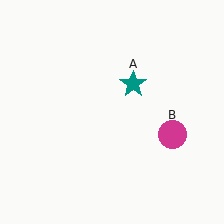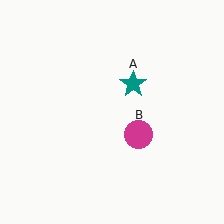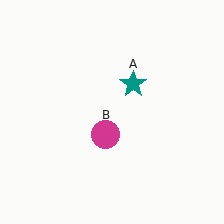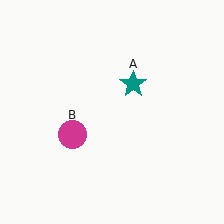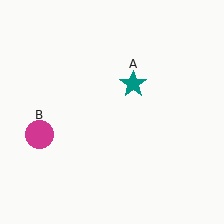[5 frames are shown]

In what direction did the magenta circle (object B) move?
The magenta circle (object B) moved left.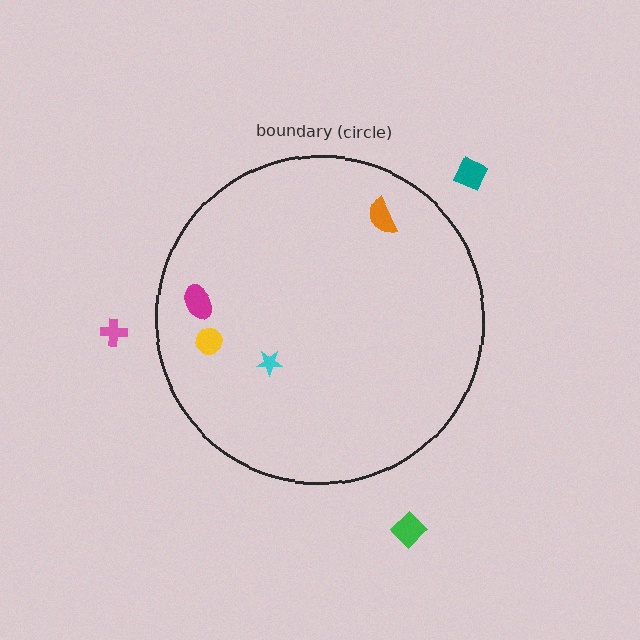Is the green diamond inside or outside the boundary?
Outside.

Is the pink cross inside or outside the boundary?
Outside.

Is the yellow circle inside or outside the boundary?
Inside.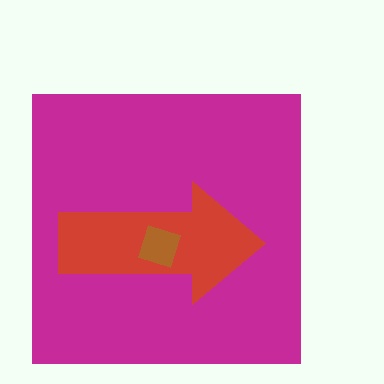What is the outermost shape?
The magenta square.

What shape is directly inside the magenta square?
The red arrow.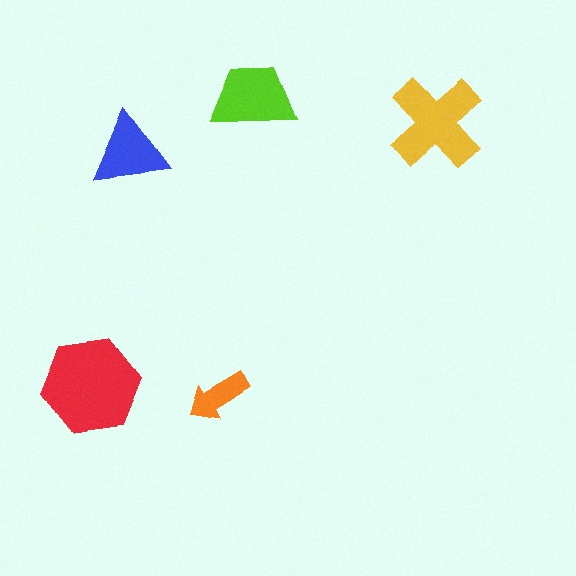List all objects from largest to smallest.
The red hexagon, the yellow cross, the lime trapezoid, the blue triangle, the orange arrow.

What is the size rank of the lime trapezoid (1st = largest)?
3rd.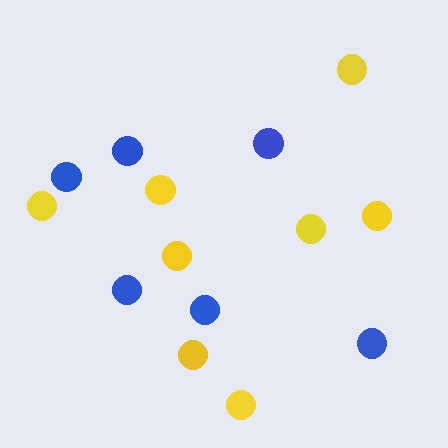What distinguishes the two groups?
There are 2 groups: one group of yellow circles (8) and one group of blue circles (6).